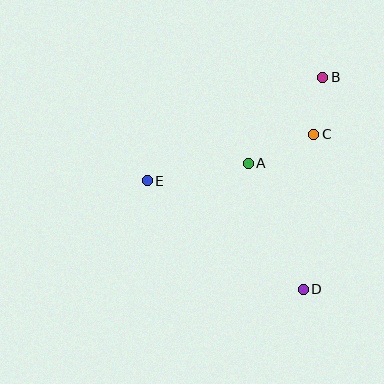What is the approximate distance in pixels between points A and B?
The distance between A and B is approximately 114 pixels.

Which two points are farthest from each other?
Points B and D are farthest from each other.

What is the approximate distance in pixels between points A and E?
The distance between A and E is approximately 103 pixels.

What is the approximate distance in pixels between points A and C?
The distance between A and C is approximately 72 pixels.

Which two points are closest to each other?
Points B and C are closest to each other.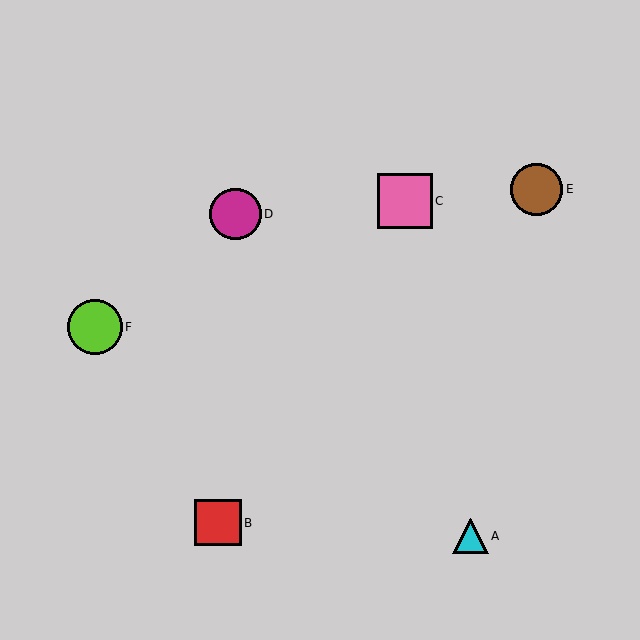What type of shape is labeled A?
Shape A is a cyan triangle.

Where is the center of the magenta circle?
The center of the magenta circle is at (236, 214).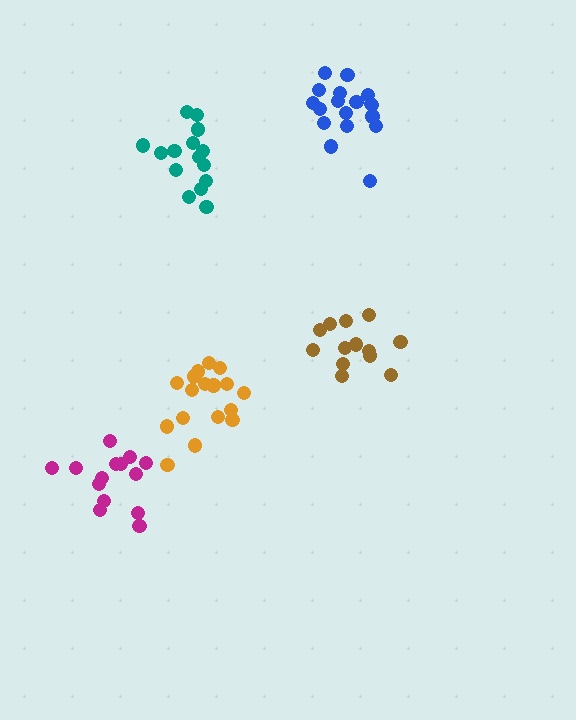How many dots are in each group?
Group 1: 18 dots, Group 2: 13 dots, Group 3: 14 dots, Group 4: 18 dots, Group 5: 15 dots (78 total).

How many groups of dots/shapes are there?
There are 5 groups.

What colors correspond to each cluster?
The clusters are colored: orange, brown, magenta, blue, teal.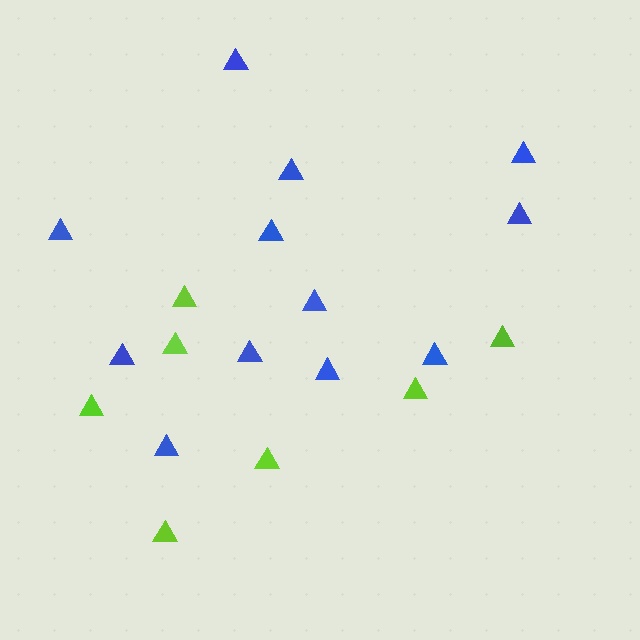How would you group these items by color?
There are 2 groups: one group of blue triangles (12) and one group of lime triangles (7).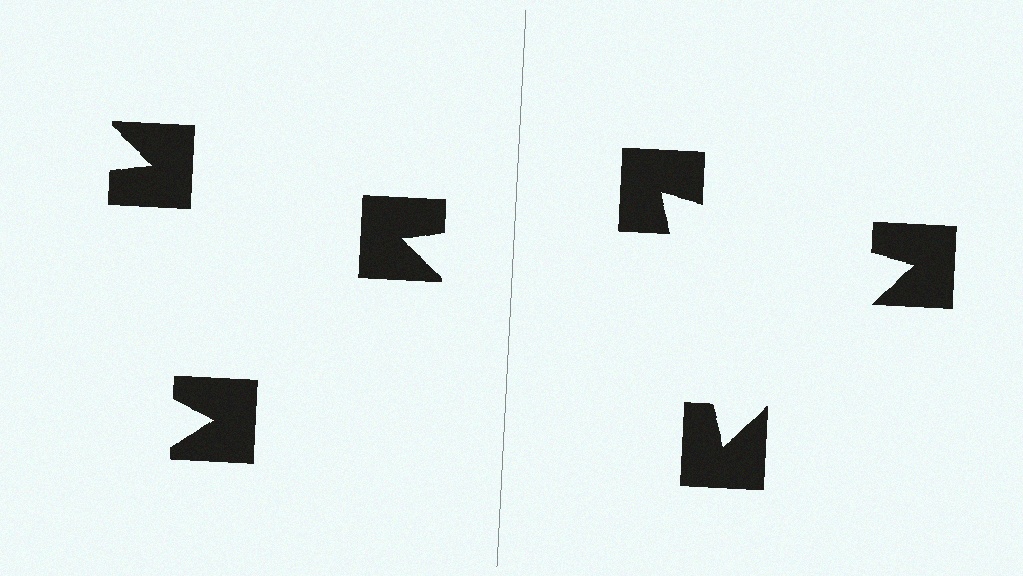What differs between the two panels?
The notched squares are positioned identically on both sides; only the wedge orientations differ. On the right they align to a triangle; on the left they are misaligned.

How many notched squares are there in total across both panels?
6 — 3 on each side.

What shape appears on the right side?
An illusory triangle.